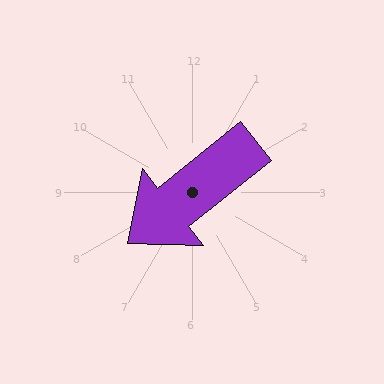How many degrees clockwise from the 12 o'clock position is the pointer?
Approximately 231 degrees.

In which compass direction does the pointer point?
Southwest.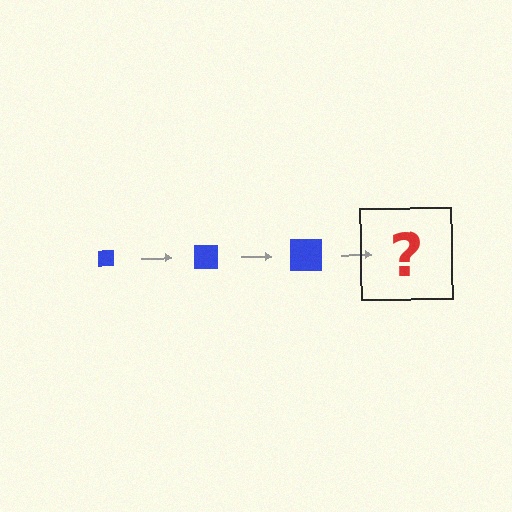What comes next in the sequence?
The next element should be a blue square, larger than the previous one.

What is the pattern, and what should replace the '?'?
The pattern is that the square gets progressively larger each step. The '?' should be a blue square, larger than the previous one.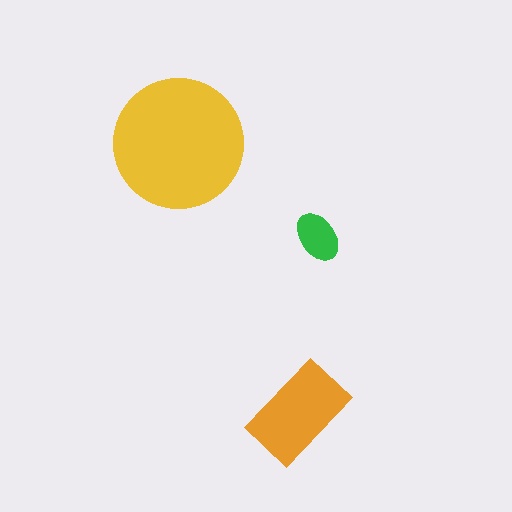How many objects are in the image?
There are 3 objects in the image.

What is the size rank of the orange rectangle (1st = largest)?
2nd.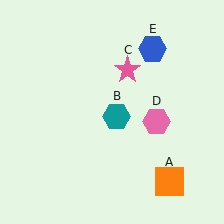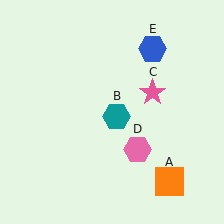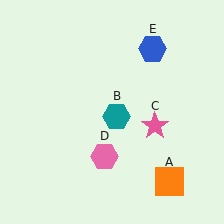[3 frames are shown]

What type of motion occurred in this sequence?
The pink star (object C), pink hexagon (object D) rotated clockwise around the center of the scene.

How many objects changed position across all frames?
2 objects changed position: pink star (object C), pink hexagon (object D).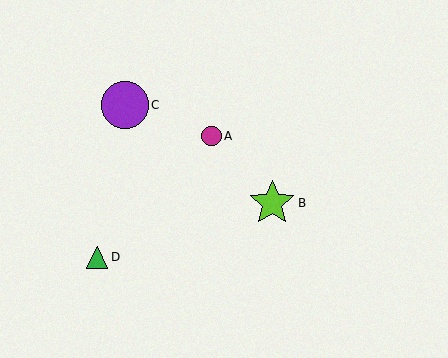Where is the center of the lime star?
The center of the lime star is at (272, 203).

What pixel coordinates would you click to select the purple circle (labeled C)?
Click at (125, 105) to select the purple circle C.